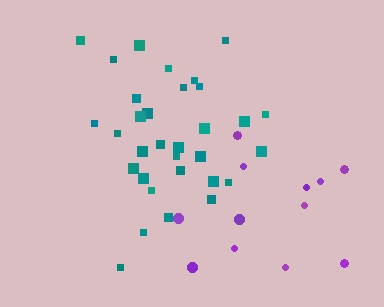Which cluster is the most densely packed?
Teal.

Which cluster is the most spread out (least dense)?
Purple.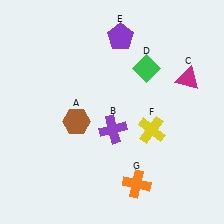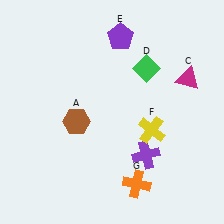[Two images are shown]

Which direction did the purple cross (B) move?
The purple cross (B) moved right.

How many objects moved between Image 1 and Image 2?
1 object moved between the two images.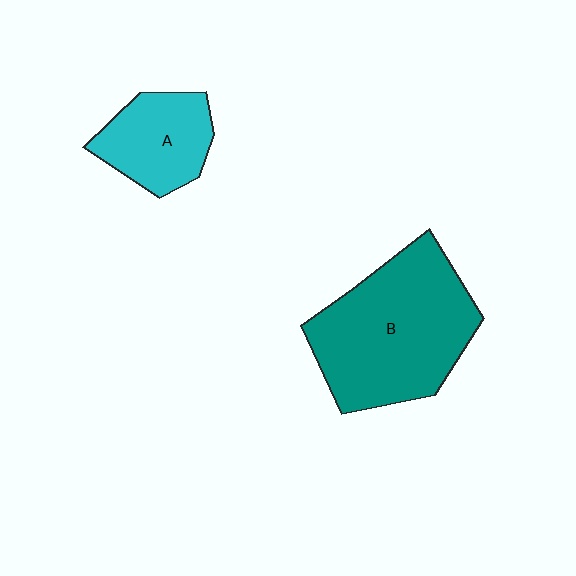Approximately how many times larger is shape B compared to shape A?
Approximately 2.1 times.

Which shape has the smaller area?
Shape A (cyan).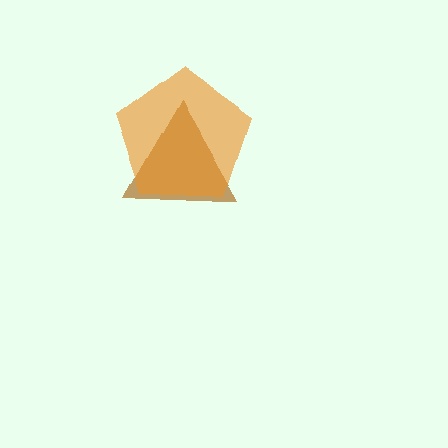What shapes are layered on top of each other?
The layered shapes are: a brown triangle, an orange pentagon.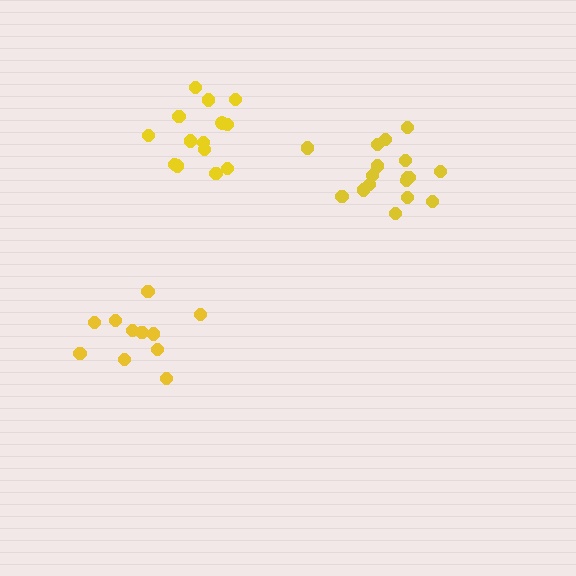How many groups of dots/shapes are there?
There are 3 groups.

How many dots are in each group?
Group 1: 17 dots, Group 2: 14 dots, Group 3: 12 dots (43 total).